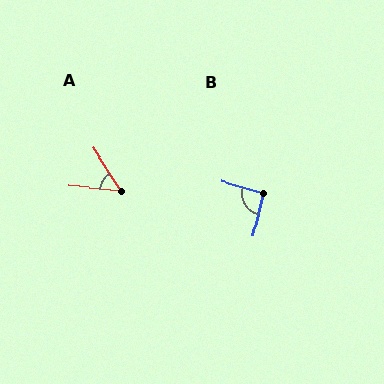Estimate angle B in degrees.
Approximately 93 degrees.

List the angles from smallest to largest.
A (52°), B (93°).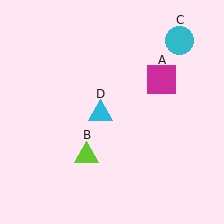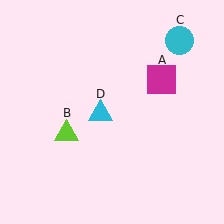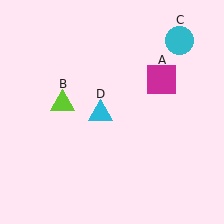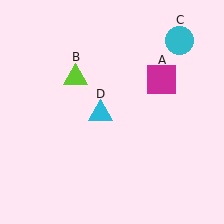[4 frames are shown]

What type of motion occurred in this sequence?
The lime triangle (object B) rotated clockwise around the center of the scene.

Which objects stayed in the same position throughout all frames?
Magenta square (object A) and cyan circle (object C) and cyan triangle (object D) remained stationary.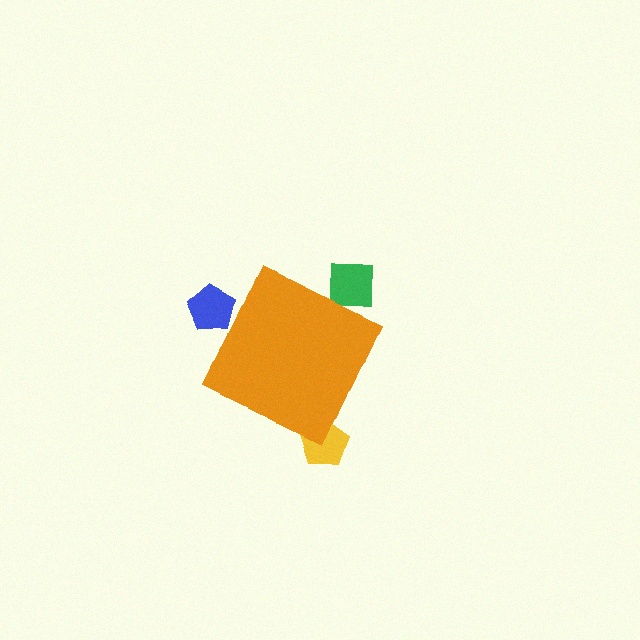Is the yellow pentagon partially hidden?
Yes, the yellow pentagon is partially hidden behind the orange diamond.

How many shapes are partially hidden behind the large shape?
3 shapes are partially hidden.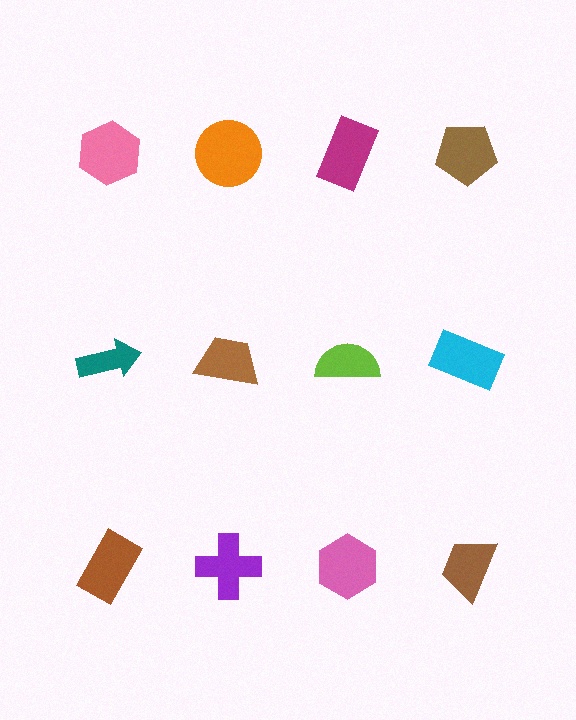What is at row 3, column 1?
A brown rectangle.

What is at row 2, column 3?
A lime semicircle.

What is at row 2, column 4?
A cyan rectangle.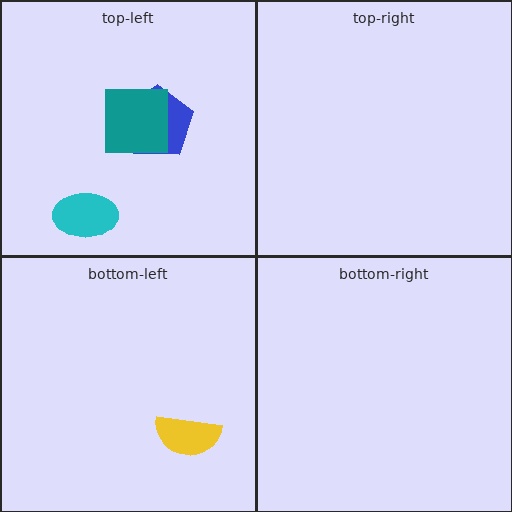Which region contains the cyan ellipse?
The top-left region.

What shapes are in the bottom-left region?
The yellow semicircle.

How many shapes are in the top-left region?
3.